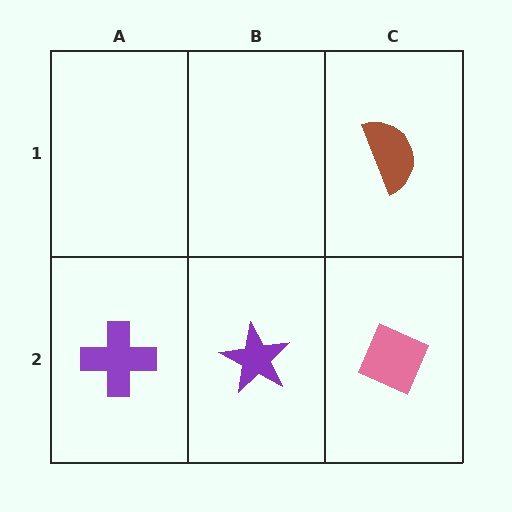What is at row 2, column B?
A purple star.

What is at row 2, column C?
A pink diamond.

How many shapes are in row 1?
1 shape.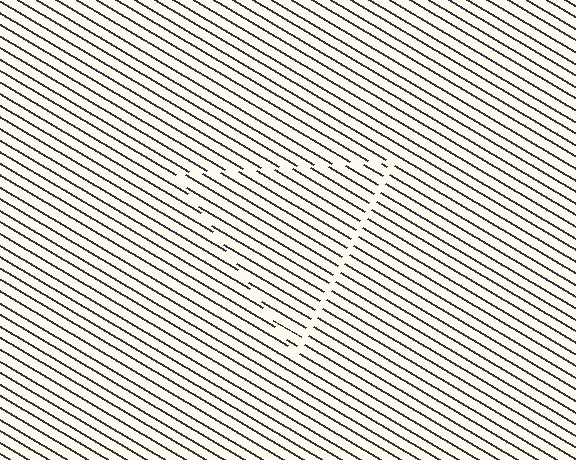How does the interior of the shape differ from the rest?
The interior of the shape contains the same grating, shifted by half a period — the contour is defined by the phase discontinuity where line-ends from the inner and outer gratings abut.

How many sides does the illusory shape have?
3 sides — the line-ends trace a triangle.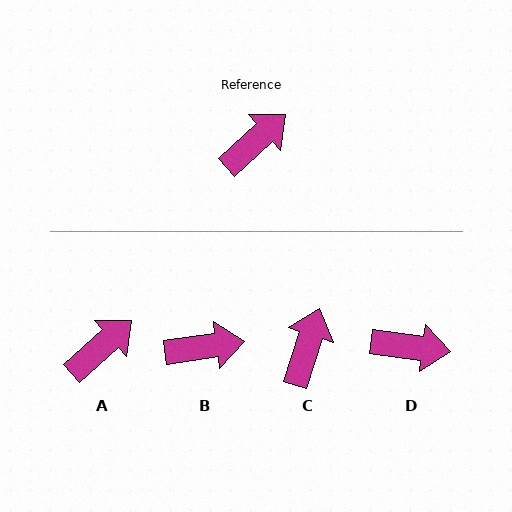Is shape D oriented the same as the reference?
No, it is off by about 49 degrees.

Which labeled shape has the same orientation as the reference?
A.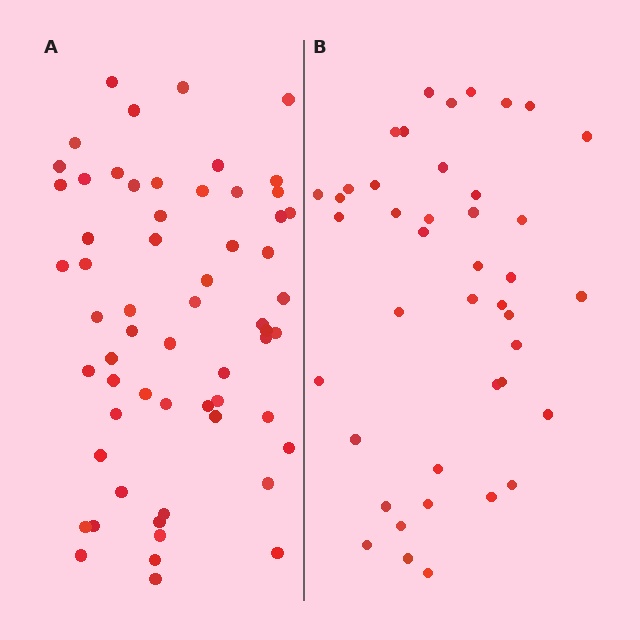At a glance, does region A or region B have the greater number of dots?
Region A (the left region) has more dots.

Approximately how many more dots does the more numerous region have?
Region A has approximately 20 more dots than region B.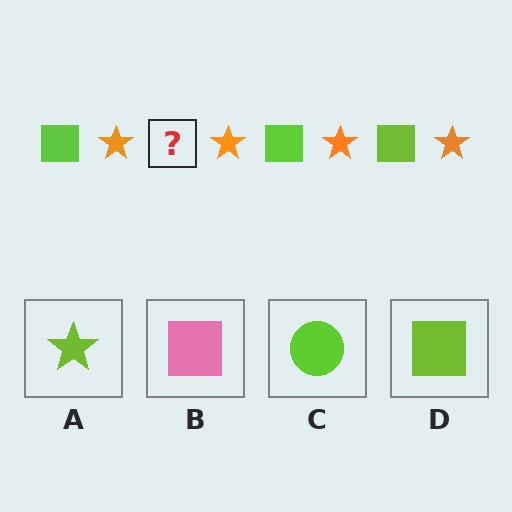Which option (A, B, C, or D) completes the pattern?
D.